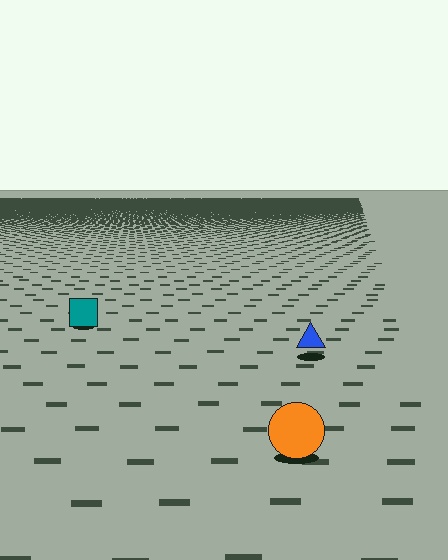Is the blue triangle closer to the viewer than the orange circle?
No. The orange circle is closer — you can tell from the texture gradient: the ground texture is coarser near it.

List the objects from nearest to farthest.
From nearest to farthest: the orange circle, the blue triangle, the teal square.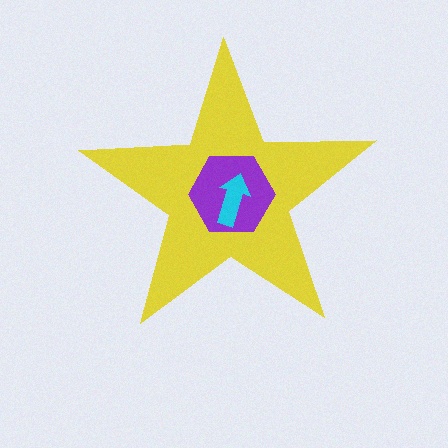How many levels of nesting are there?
3.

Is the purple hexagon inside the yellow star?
Yes.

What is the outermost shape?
The yellow star.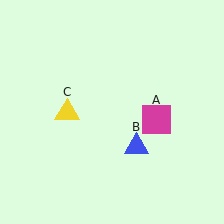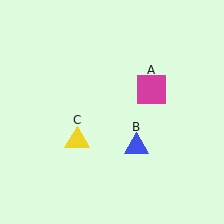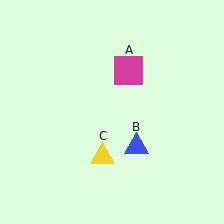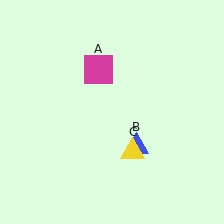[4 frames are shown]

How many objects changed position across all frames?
2 objects changed position: magenta square (object A), yellow triangle (object C).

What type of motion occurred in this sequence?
The magenta square (object A), yellow triangle (object C) rotated counterclockwise around the center of the scene.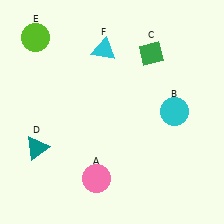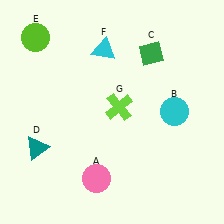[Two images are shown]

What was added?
A lime cross (G) was added in Image 2.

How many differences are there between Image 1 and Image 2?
There is 1 difference between the two images.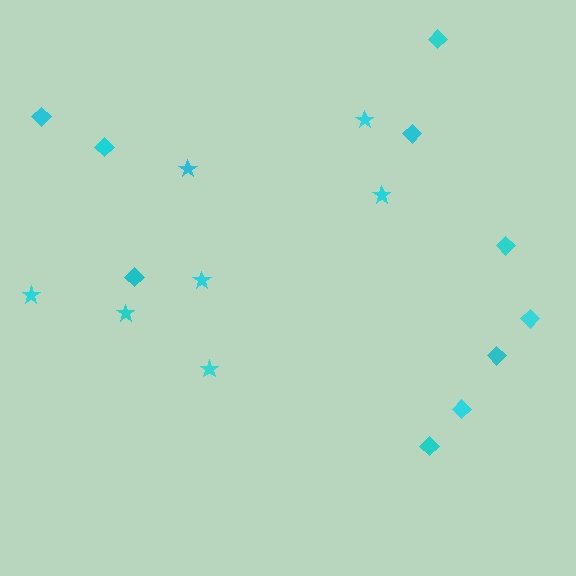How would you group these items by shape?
There are 2 groups: one group of stars (7) and one group of diamonds (10).